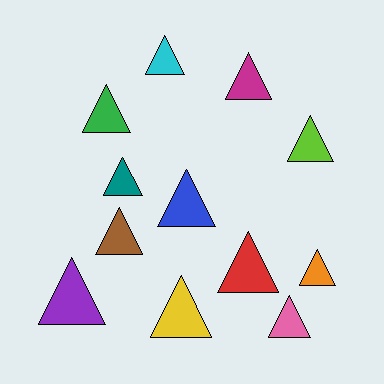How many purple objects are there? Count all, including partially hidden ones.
There is 1 purple object.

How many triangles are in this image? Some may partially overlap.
There are 12 triangles.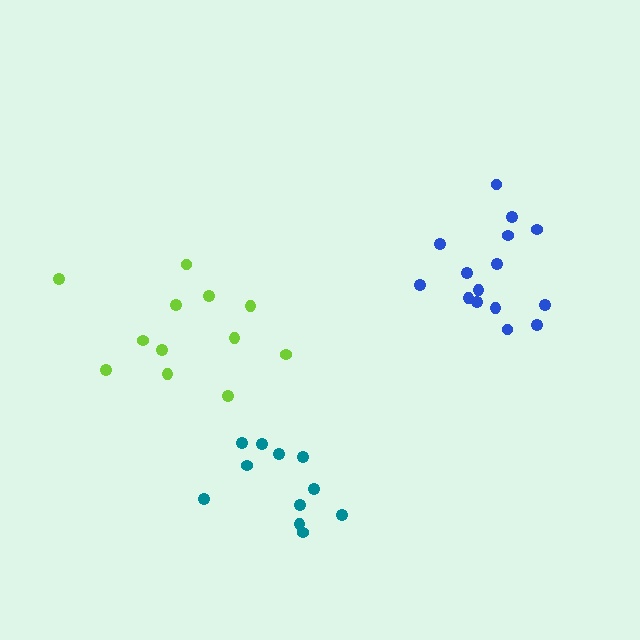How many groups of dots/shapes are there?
There are 3 groups.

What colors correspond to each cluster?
The clusters are colored: teal, blue, lime.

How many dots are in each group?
Group 1: 11 dots, Group 2: 15 dots, Group 3: 12 dots (38 total).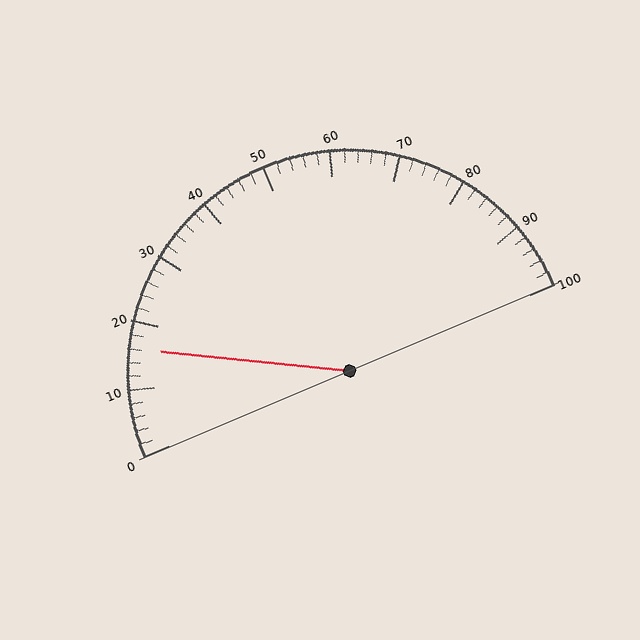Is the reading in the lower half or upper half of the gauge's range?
The reading is in the lower half of the range (0 to 100).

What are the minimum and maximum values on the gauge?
The gauge ranges from 0 to 100.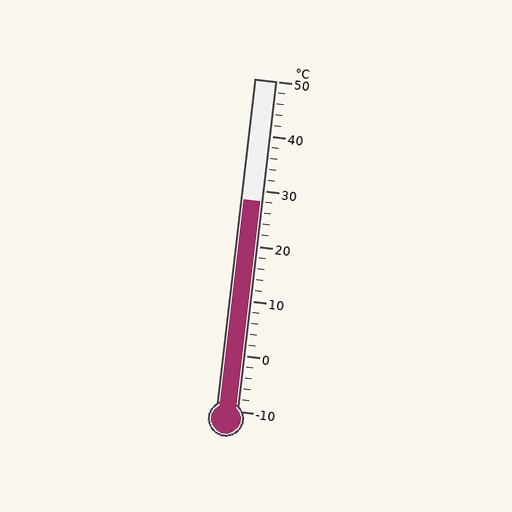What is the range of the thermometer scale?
The thermometer scale ranges from -10°C to 50°C.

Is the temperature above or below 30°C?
The temperature is below 30°C.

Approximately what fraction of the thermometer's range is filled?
The thermometer is filled to approximately 65% of its range.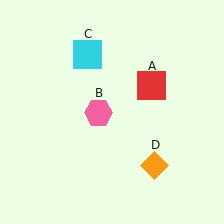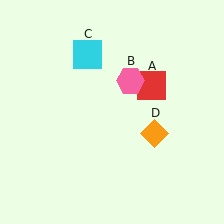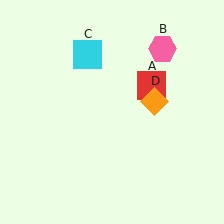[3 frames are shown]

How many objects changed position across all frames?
2 objects changed position: pink hexagon (object B), orange diamond (object D).